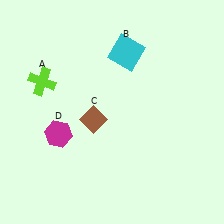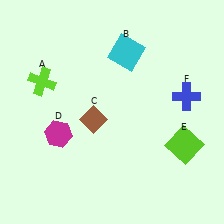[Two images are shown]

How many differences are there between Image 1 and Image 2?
There are 2 differences between the two images.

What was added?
A lime square (E), a blue cross (F) were added in Image 2.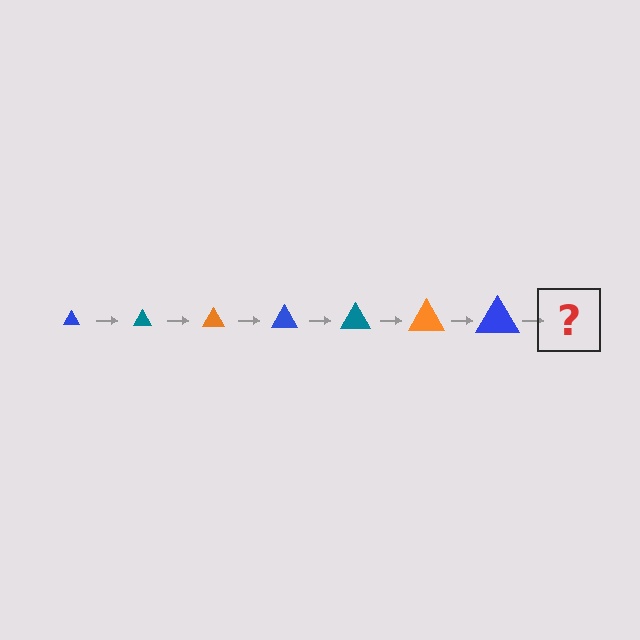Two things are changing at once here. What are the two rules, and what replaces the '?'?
The two rules are that the triangle grows larger each step and the color cycles through blue, teal, and orange. The '?' should be a teal triangle, larger than the previous one.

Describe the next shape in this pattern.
It should be a teal triangle, larger than the previous one.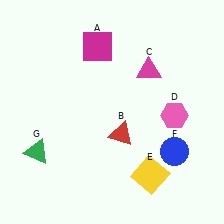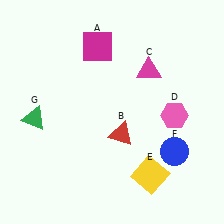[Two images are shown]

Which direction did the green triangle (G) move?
The green triangle (G) moved up.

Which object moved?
The green triangle (G) moved up.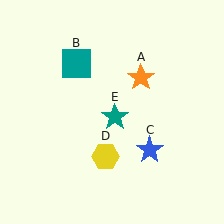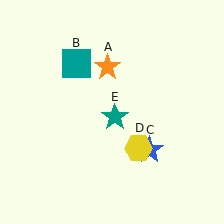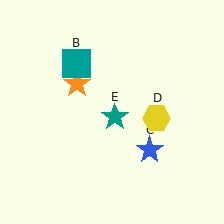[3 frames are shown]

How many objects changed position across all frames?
2 objects changed position: orange star (object A), yellow hexagon (object D).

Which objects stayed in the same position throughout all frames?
Teal square (object B) and blue star (object C) and teal star (object E) remained stationary.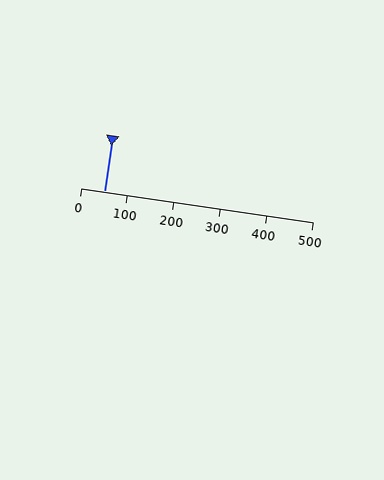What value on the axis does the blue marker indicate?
The marker indicates approximately 50.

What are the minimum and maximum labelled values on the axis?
The axis runs from 0 to 500.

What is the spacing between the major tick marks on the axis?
The major ticks are spaced 100 apart.